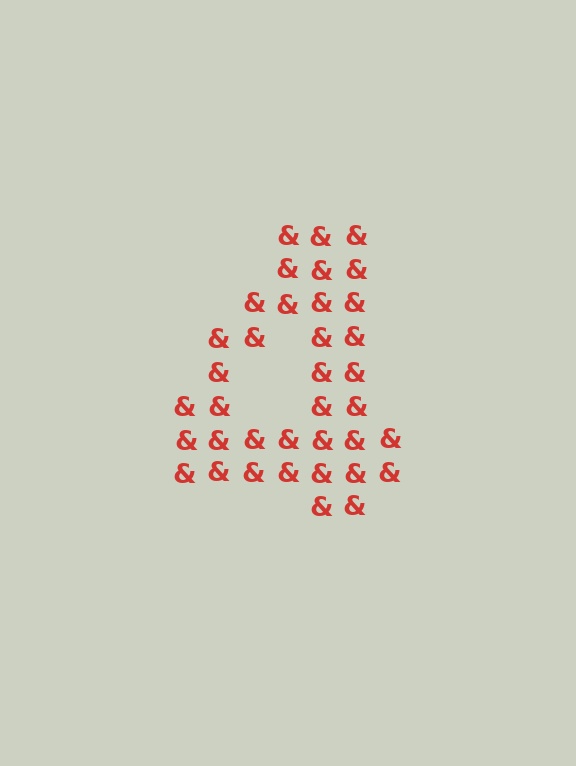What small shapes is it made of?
It is made of small ampersands.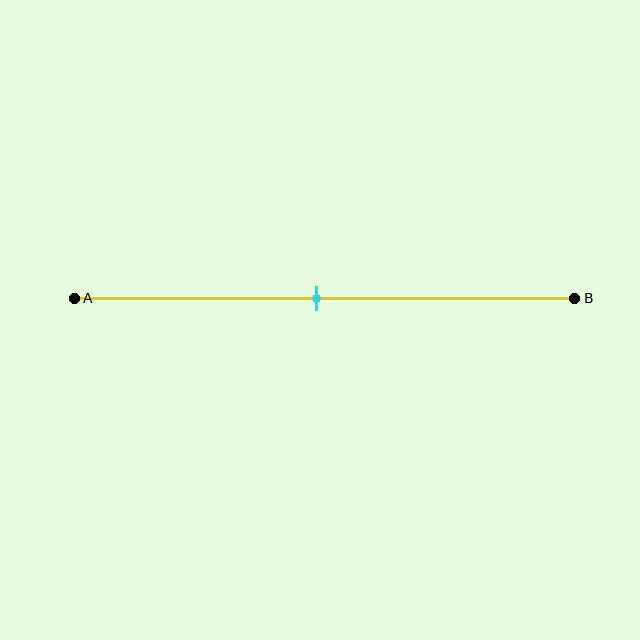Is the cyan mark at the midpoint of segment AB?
Yes, the mark is approximately at the midpoint.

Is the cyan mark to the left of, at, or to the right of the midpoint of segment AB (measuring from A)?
The cyan mark is approximately at the midpoint of segment AB.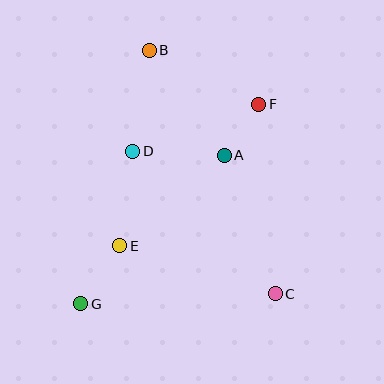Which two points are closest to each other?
Points A and F are closest to each other.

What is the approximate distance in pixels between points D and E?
The distance between D and E is approximately 95 pixels.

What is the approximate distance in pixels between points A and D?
The distance between A and D is approximately 91 pixels.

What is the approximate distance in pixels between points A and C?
The distance between A and C is approximately 148 pixels.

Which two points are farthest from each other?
Points B and C are farthest from each other.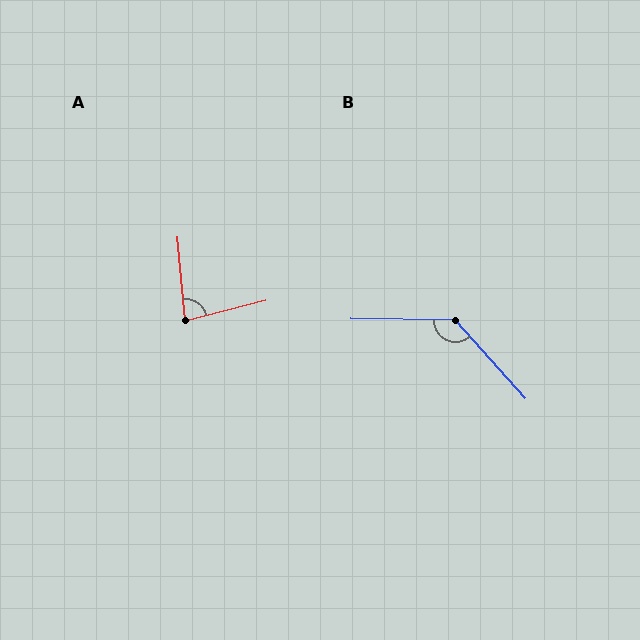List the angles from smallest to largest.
A (81°), B (132°).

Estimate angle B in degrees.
Approximately 132 degrees.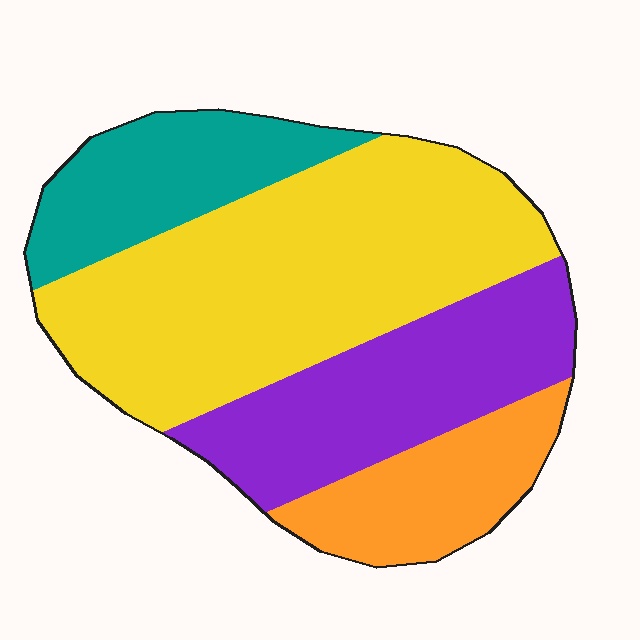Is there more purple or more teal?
Purple.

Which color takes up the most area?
Yellow, at roughly 45%.